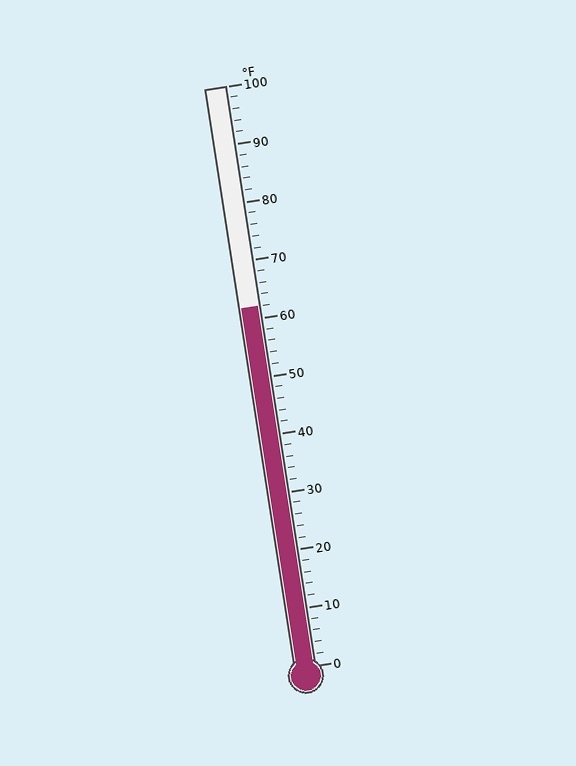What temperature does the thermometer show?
The thermometer shows approximately 62°F.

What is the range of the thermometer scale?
The thermometer scale ranges from 0°F to 100°F.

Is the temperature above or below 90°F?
The temperature is below 90°F.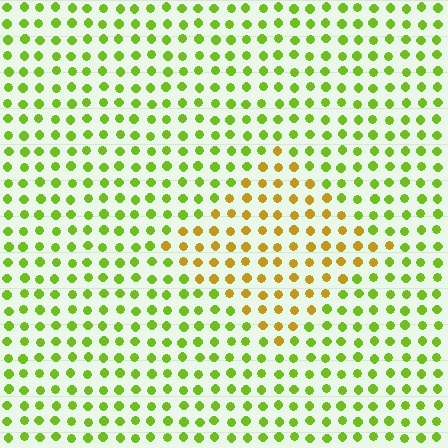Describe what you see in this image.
The image is filled with small lime elements in a uniform arrangement. A diamond-shaped region is visible where the elements are tinted to a slightly different hue, forming a subtle color boundary.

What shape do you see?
I see a diamond.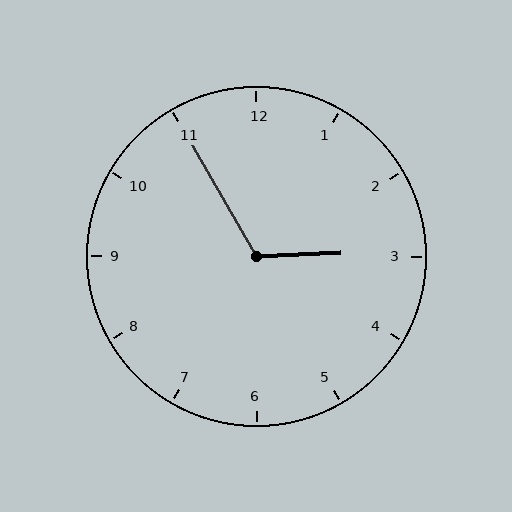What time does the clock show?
2:55.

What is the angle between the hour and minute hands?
Approximately 118 degrees.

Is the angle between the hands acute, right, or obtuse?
It is obtuse.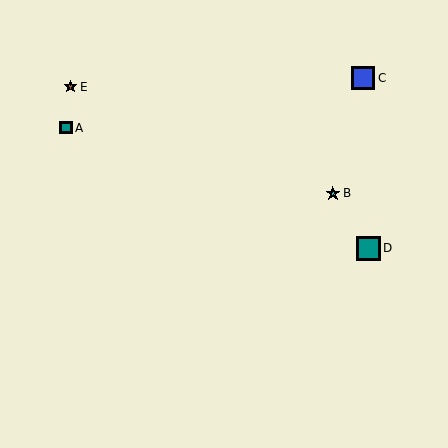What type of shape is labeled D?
Shape D is a teal square.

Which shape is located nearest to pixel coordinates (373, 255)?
The teal square (labeled D) at (368, 248) is nearest to that location.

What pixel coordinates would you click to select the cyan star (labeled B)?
Click at (333, 194) to select the cyan star B.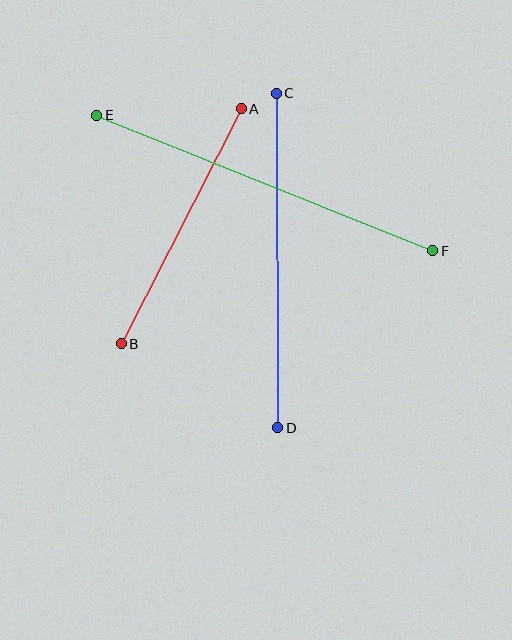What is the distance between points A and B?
The distance is approximately 264 pixels.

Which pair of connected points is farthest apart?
Points E and F are farthest apart.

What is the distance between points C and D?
The distance is approximately 335 pixels.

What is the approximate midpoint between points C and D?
The midpoint is at approximately (277, 261) pixels.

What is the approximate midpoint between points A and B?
The midpoint is at approximately (181, 226) pixels.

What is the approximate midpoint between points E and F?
The midpoint is at approximately (265, 183) pixels.